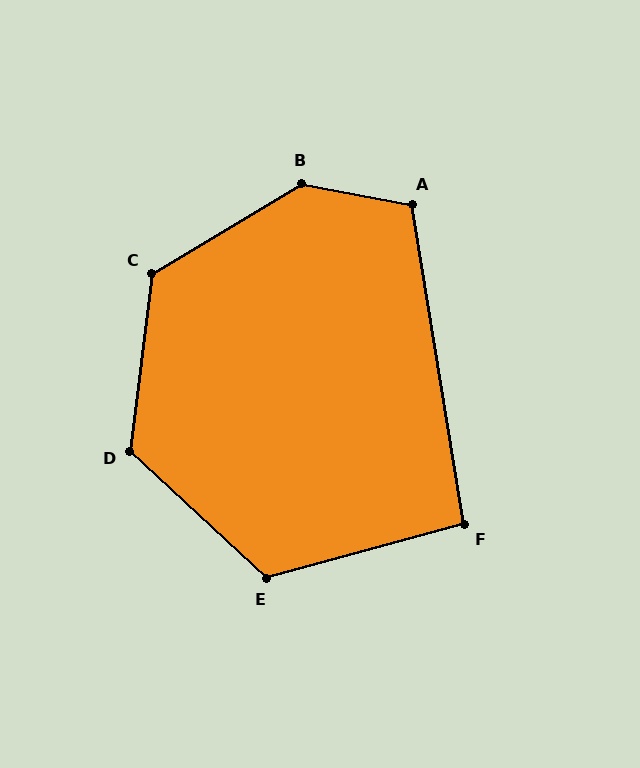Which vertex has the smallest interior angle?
F, at approximately 96 degrees.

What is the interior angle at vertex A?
Approximately 110 degrees (obtuse).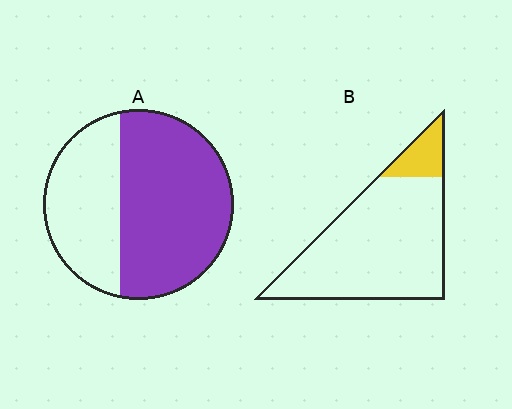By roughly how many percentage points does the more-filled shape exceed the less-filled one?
By roughly 50 percentage points (A over B).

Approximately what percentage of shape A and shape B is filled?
A is approximately 60% and B is approximately 15%.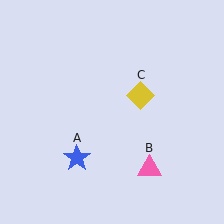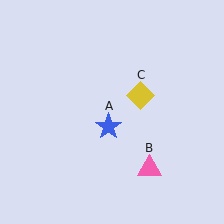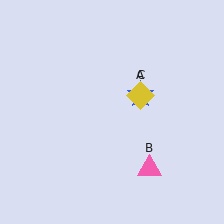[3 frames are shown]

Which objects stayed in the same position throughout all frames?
Pink triangle (object B) and yellow diamond (object C) remained stationary.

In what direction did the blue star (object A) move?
The blue star (object A) moved up and to the right.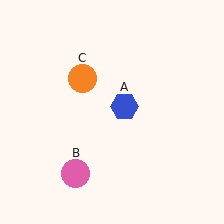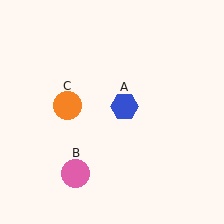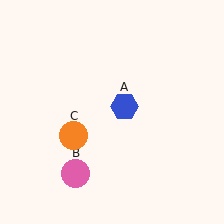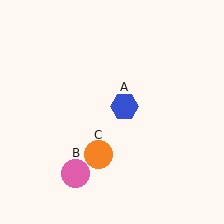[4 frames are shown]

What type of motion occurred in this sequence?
The orange circle (object C) rotated counterclockwise around the center of the scene.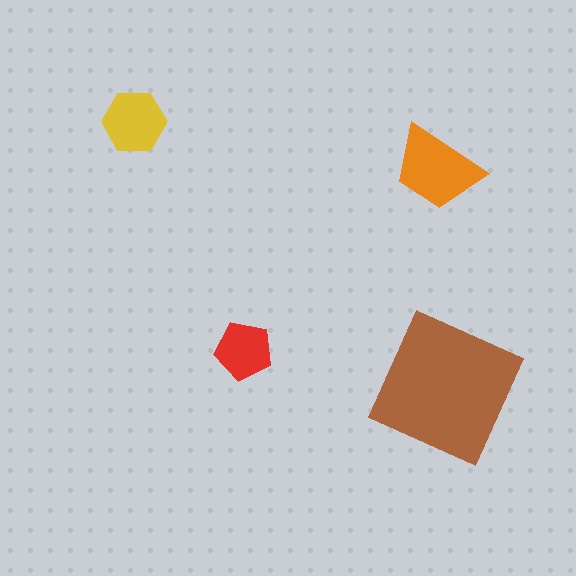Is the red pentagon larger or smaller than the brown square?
Smaller.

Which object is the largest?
The brown square.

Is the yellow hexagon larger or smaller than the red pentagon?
Larger.